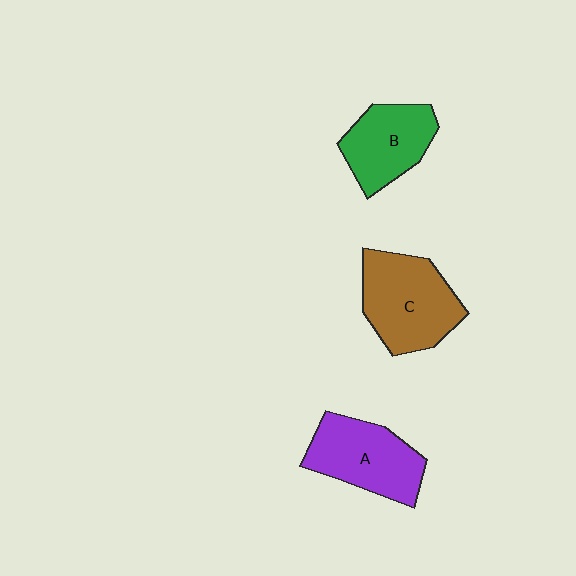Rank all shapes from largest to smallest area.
From largest to smallest: C (brown), A (purple), B (green).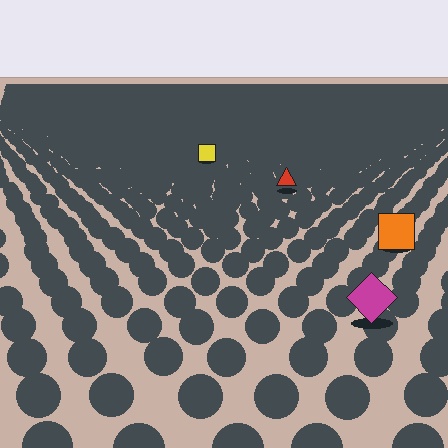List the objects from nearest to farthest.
From nearest to farthest: the magenta diamond, the orange square, the red triangle, the yellow square.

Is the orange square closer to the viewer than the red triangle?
Yes. The orange square is closer — you can tell from the texture gradient: the ground texture is coarser near it.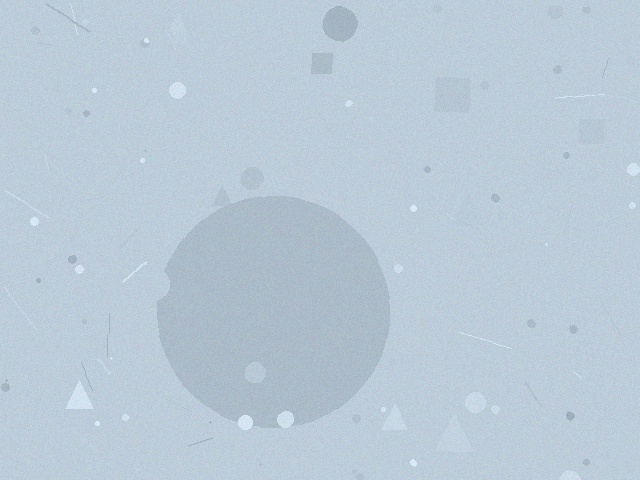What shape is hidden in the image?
A circle is hidden in the image.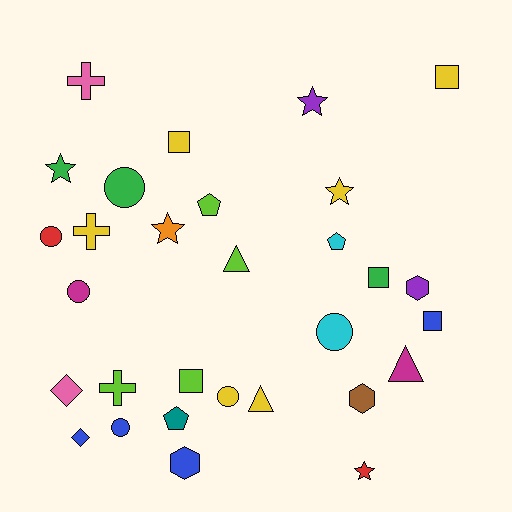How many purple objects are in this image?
There are 2 purple objects.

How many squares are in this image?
There are 5 squares.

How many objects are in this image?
There are 30 objects.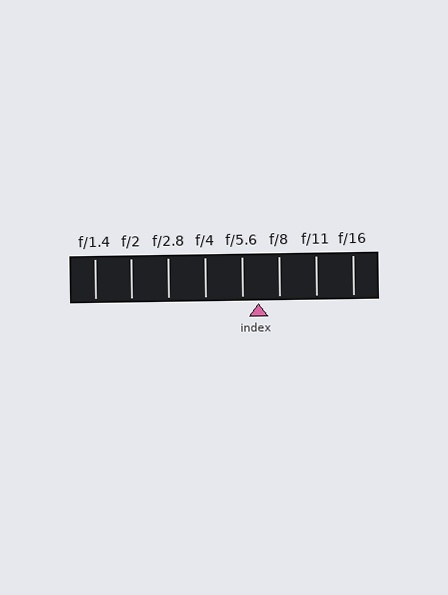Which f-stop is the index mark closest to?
The index mark is closest to f/5.6.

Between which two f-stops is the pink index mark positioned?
The index mark is between f/5.6 and f/8.